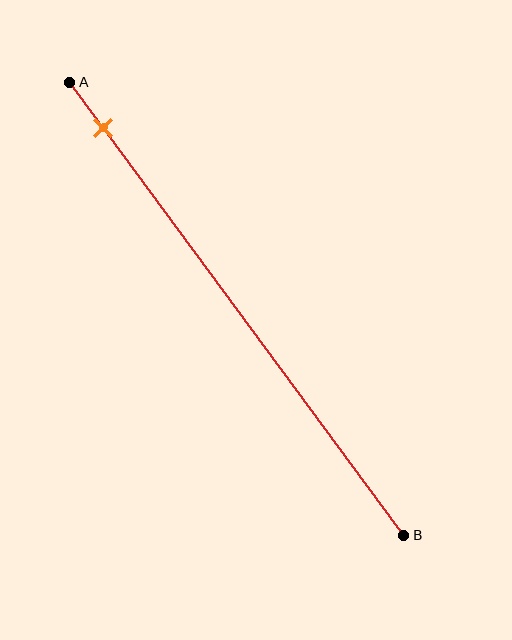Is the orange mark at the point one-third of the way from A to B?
No, the mark is at about 10% from A, not at the 33% one-third point.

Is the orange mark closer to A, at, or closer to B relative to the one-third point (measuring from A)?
The orange mark is closer to point A than the one-third point of segment AB.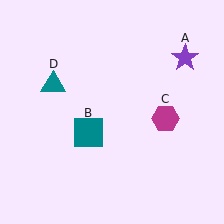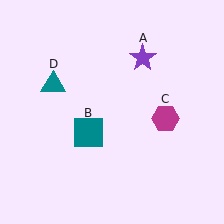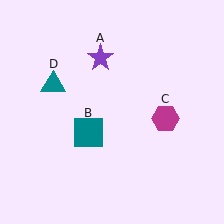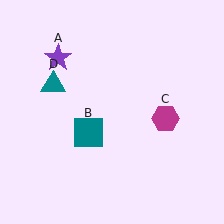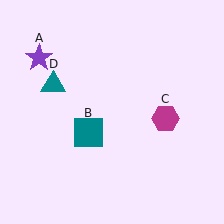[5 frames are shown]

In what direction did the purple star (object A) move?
The purple star (object A) moved left.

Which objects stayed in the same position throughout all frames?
Teal square (object B) and magenta hexagon (object C) and teal triangle (object D) remained stationary.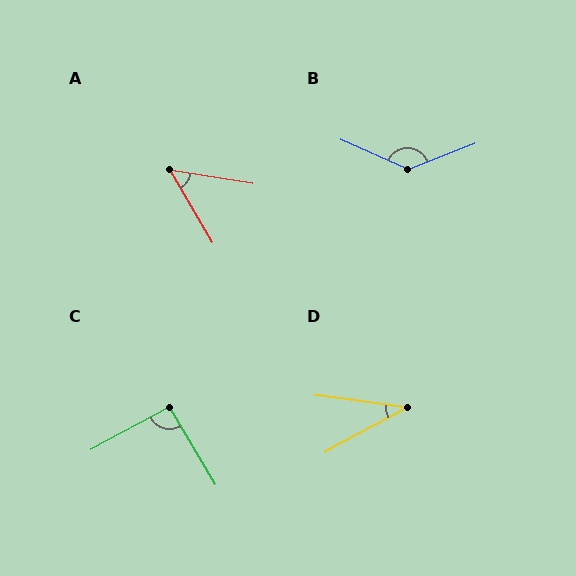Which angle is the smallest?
D, at approximately 36 degrees.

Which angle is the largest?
B, at approximately 135 degrees.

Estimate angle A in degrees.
Approximately 50 degrees.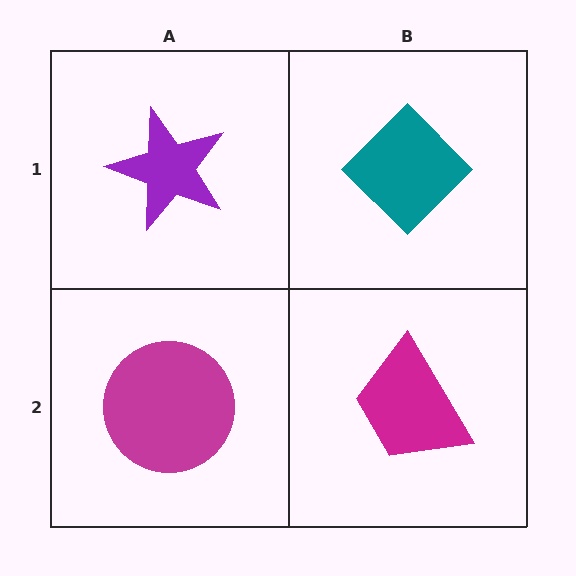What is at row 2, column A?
A magenta circle.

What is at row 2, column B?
A magenta trapezoid.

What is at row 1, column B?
A teal diamond.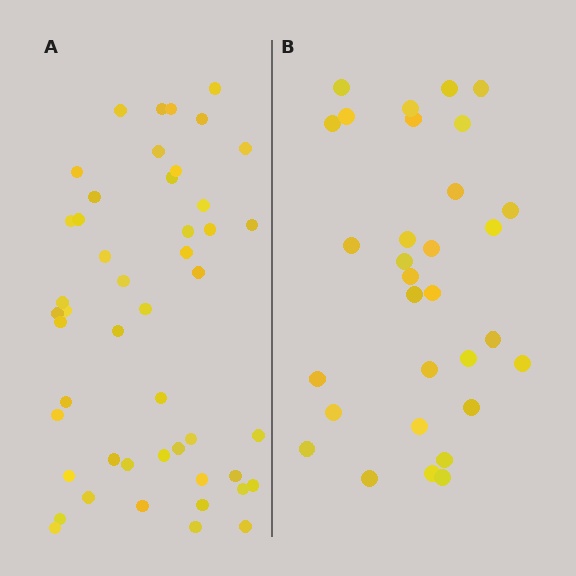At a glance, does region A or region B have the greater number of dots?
Region A (the left region) has more dots.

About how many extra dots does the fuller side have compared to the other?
Region A has approximately 15 more dots than region B.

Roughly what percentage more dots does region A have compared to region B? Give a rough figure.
About 55% more.